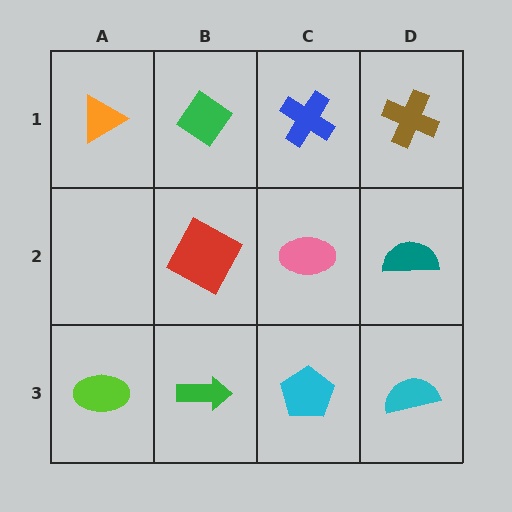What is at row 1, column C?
A blue cross.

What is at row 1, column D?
A brown cross.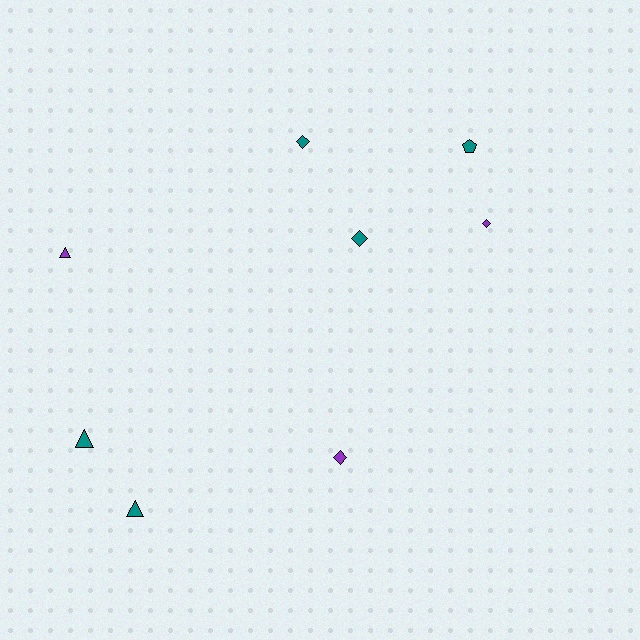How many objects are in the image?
There are 8 objects.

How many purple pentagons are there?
There are no purple pentagons.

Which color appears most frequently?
Teal, with 5 objects.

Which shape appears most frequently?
Diamond, with 4 objects.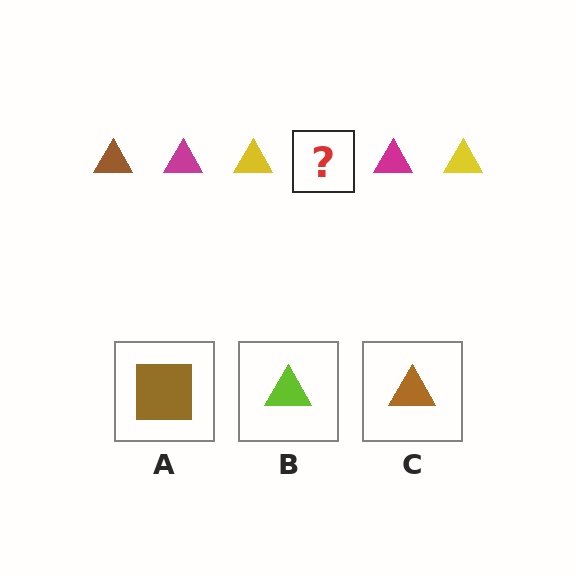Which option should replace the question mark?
Option C.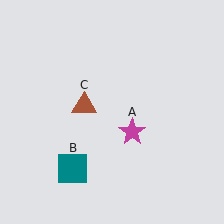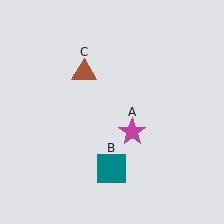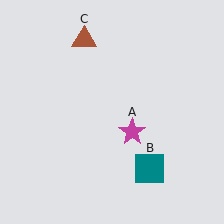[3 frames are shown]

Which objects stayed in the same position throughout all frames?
Magenta star (object A) remained stationary.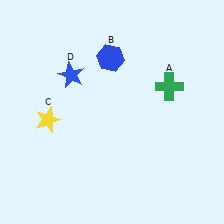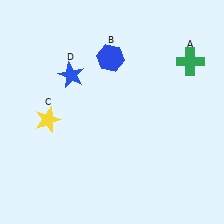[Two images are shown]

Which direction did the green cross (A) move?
The green cross (A) moved up.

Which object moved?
The green cross (A) moved up.